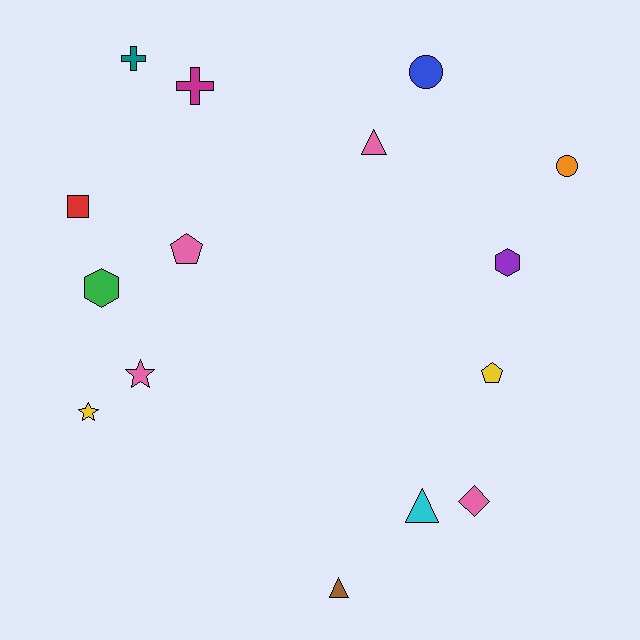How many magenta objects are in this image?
There is 1 magenta object.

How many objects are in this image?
There are 15 objects.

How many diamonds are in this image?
There is 1 diamond.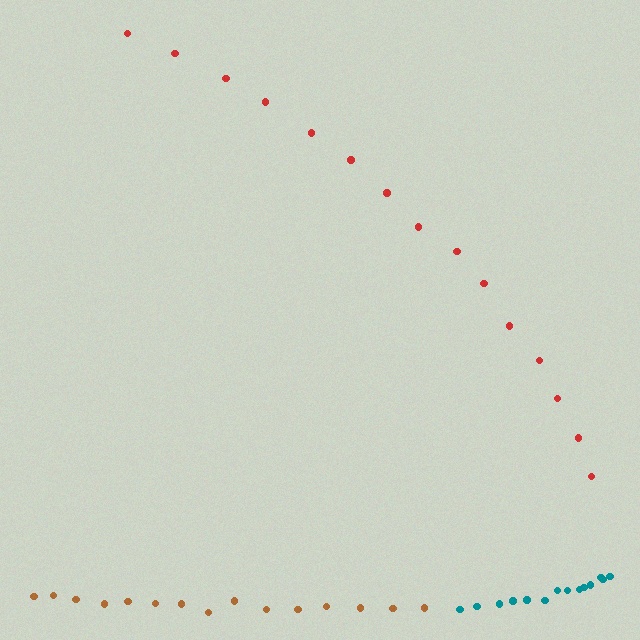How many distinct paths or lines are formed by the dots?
There are 3 distinct paths.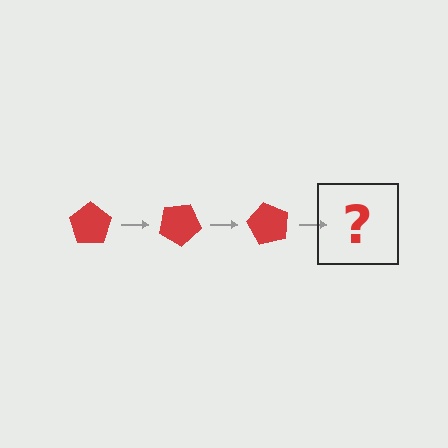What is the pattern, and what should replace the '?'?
The pattern is that the pentagon rotates 30 degrees each step. The '?' should be a red pentagon rotated 90 degrees.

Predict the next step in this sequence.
The next step is a red pentagon rotated 90 degrees.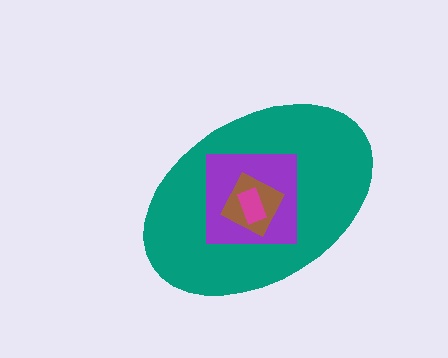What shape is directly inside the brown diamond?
The magenta rectangle.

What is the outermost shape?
The teal ellipse.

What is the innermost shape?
The magenta rectangle.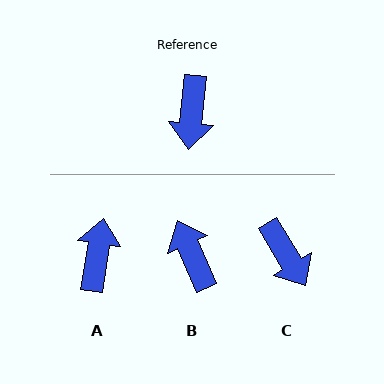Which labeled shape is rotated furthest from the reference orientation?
A, about 176 degrees away.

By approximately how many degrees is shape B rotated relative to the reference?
Approximately 151 degrees clockwise.